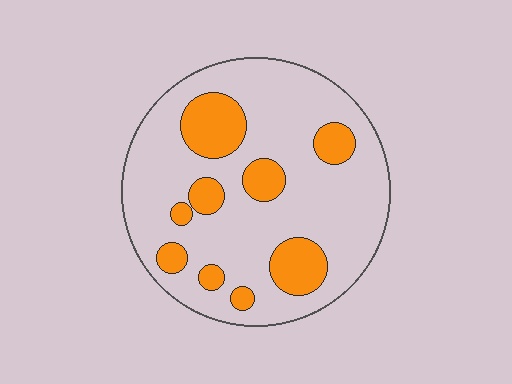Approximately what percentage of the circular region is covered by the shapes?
Approximately 20%.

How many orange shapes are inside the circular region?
9.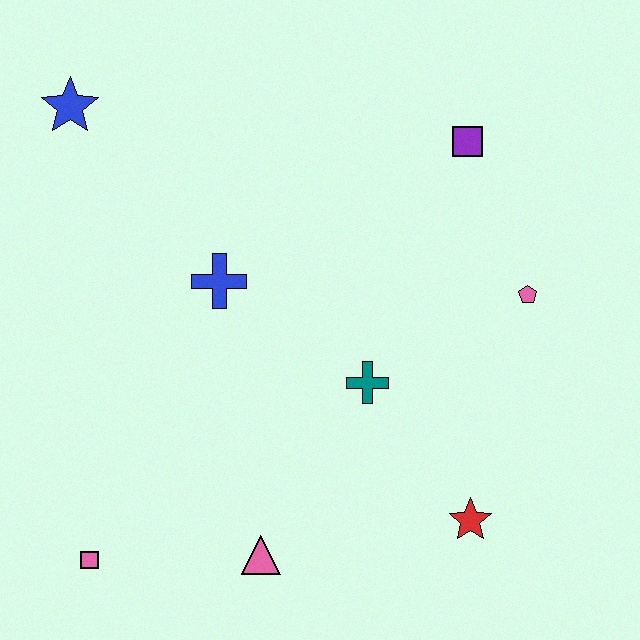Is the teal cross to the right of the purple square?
No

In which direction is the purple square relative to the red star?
The purple square is above the red star.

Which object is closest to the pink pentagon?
The purple square is closest to the pink pentagon.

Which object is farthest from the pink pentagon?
The pink square is farthest from the pink pentagon.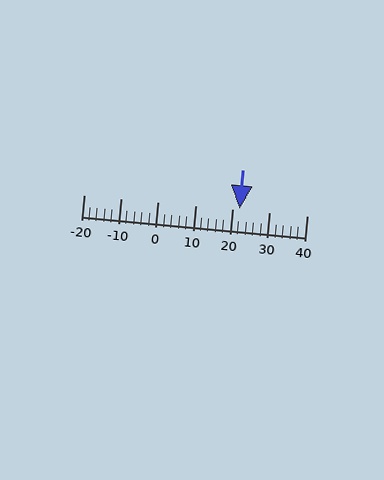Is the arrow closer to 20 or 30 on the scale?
The arrow is closer to 20.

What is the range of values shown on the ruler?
The ruler shows values from -20 to 40.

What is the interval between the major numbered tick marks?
The major tick marks are spaced 10 units apart.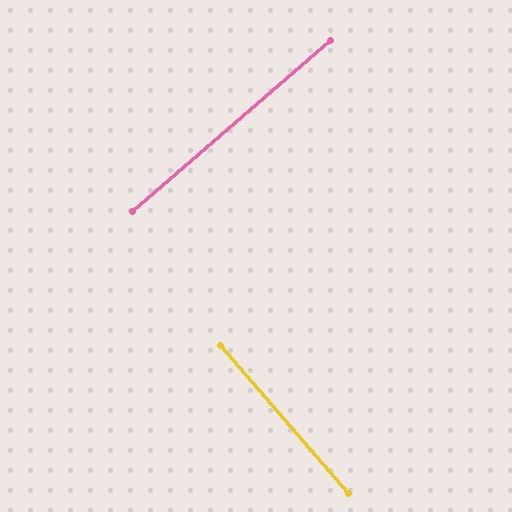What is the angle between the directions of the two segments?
Approximately 90 degrees.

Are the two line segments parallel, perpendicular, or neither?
Perpendicular — they meet at approximately 90°.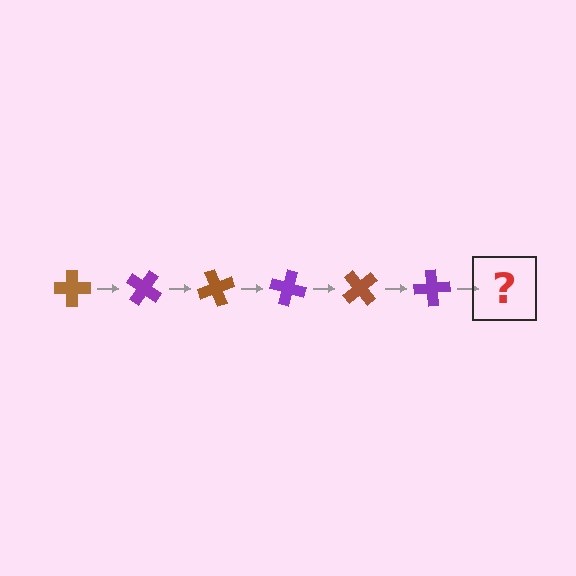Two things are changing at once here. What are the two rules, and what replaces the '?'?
The two rules are that it rotates 35 degrees each step and the color cycles through brown and purple. The '?' should be a brown cross, rotated 210 degrees from the start.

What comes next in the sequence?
The next element should be a brown cross, rotated 210 degrees from the start.